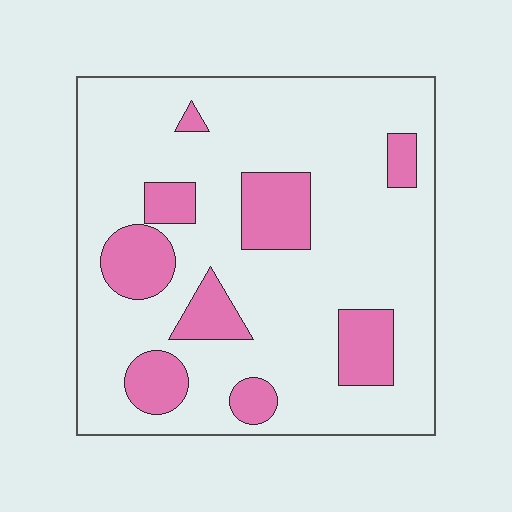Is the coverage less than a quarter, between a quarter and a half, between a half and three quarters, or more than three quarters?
Less than a quarter.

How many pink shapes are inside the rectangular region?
9.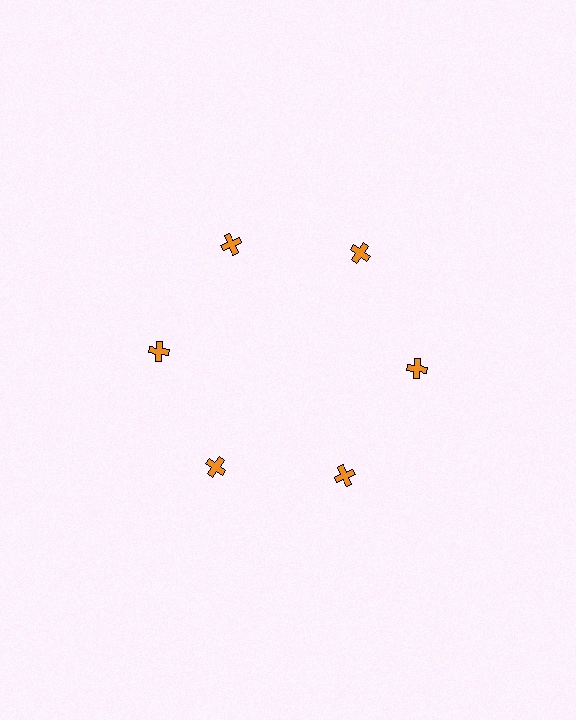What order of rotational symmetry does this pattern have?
This pattern has 6-fold rotational symmetry.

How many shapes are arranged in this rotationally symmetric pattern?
There are 6 shapes, arranged in 6 groups of 1.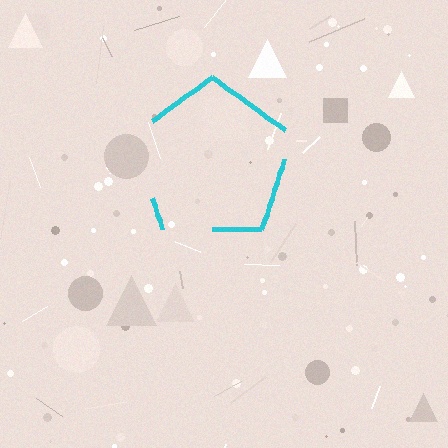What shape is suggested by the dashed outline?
The dashed outline suggests a pentagon.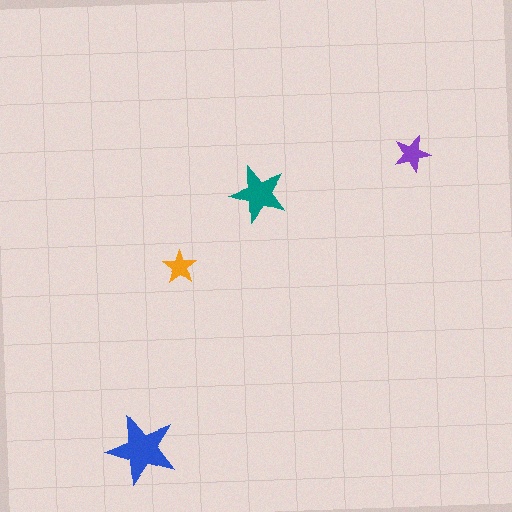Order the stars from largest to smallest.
the blue one, the teal one, the purple one, the orange one.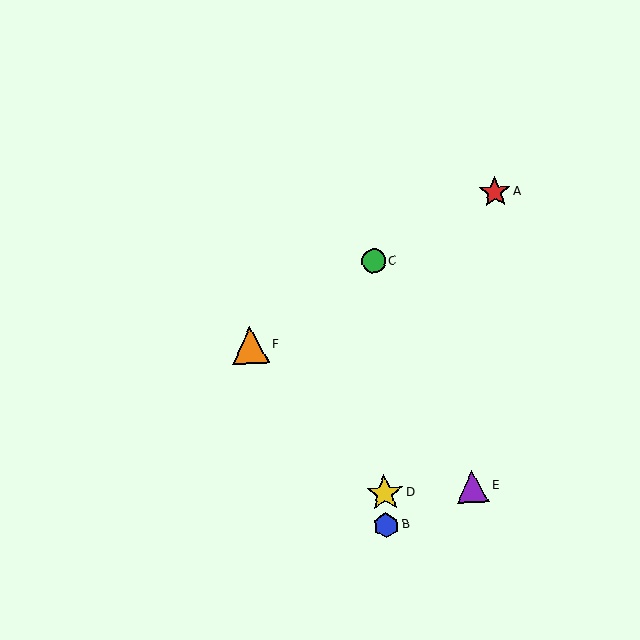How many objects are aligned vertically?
3 objects (B, C, D) are aligned vertically.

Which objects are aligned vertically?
Objects B, C, D are aligned vertically.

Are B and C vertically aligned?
Yes, both are at x≈386.